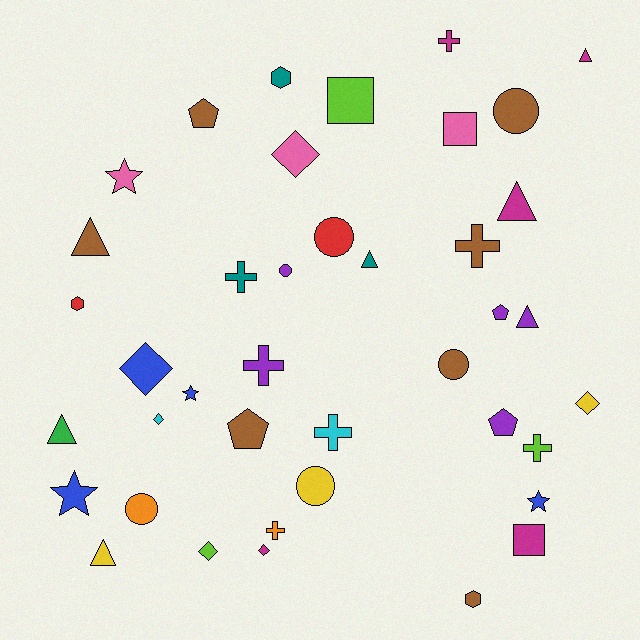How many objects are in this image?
There are 40 objects.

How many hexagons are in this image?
There are 3 hexagons.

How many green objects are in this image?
There is 1 green object.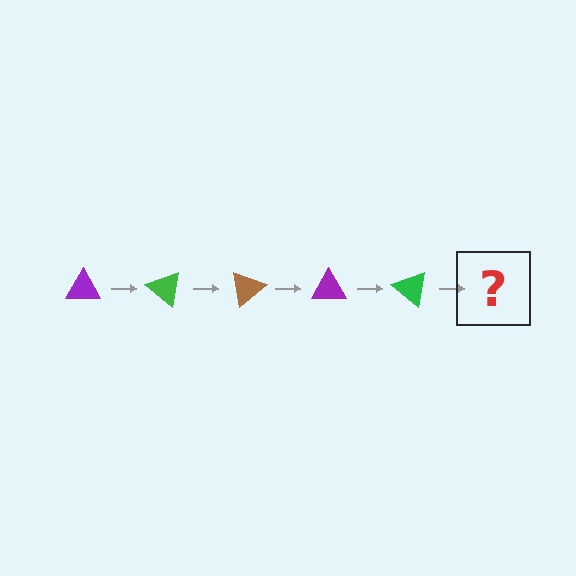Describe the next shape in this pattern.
It should be a brown triangle, rotated 200 degrees from the start.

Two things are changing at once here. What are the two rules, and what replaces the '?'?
The two rules are that it rotates 40 degrees each step and the color cycles through purple, green, and brown. The '?' should be a brown triangle, rotated 200 degrees from the start.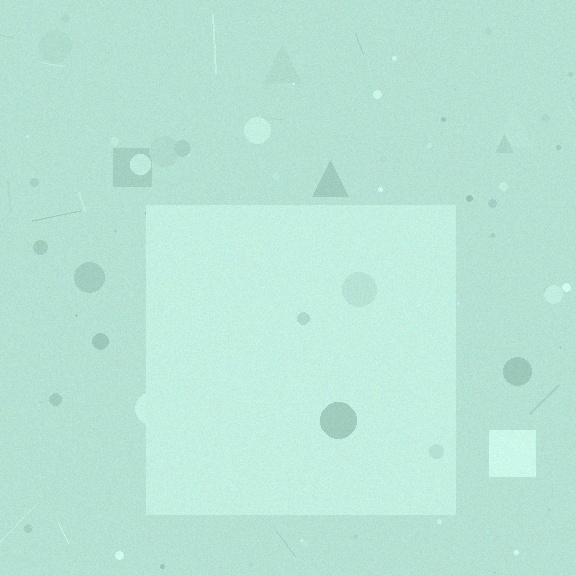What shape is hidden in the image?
A square is hidden in the image.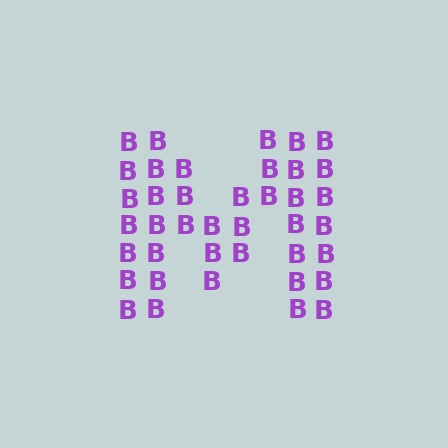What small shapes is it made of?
It is made of small letter B's.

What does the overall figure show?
The overall figure shows the letter M.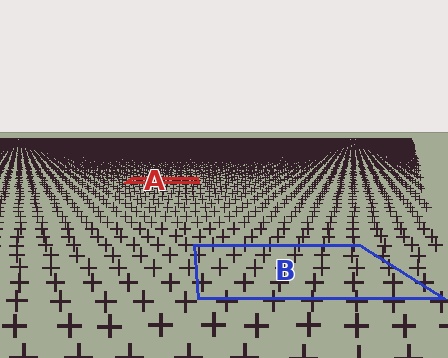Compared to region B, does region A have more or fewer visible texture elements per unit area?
Region A has more texture elements per unit area — they are packed more densely because it is farther away.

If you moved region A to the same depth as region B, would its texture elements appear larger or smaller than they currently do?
They would appear larger. At a closer depth, the same texture elements are projected at a bigger on-screen size.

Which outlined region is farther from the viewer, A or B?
Region A is farther from the viewer — the texture elements inside it appear smaller and more densely packed.